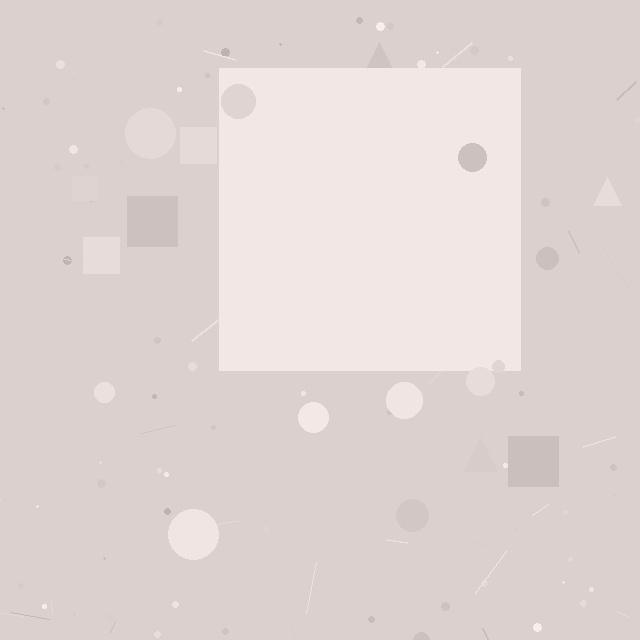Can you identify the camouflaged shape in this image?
The camouflaged shape is a square.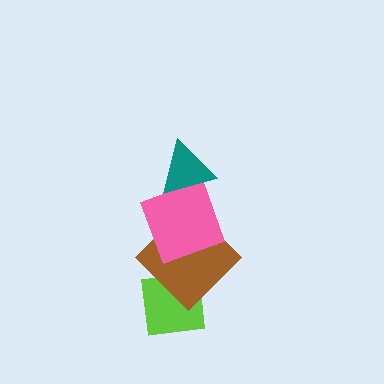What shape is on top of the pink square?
The teal triangle is on top of the pink square.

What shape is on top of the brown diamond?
The pink square is on top of the brown diamond.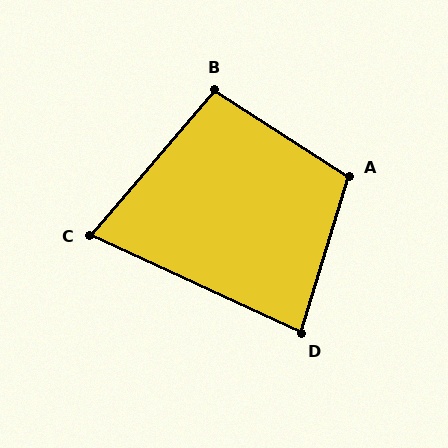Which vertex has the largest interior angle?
A, at approximately 106 degrees.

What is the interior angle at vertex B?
Approximately 98 degrees (obtuse).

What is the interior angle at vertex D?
Approximately 82 degrees (acute).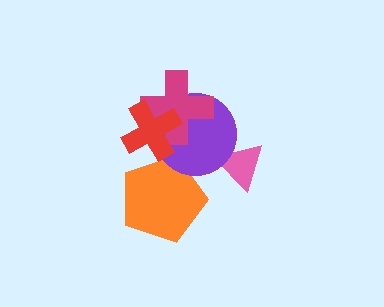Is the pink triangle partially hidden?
Yes, it is partially covered by another shape.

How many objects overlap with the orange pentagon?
1 object overlaps with the orange pentagon.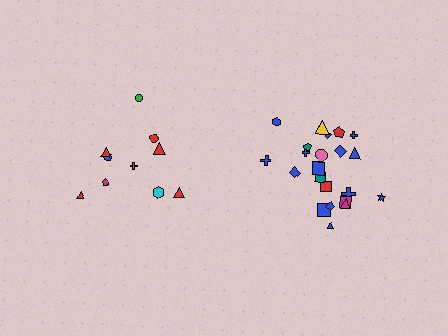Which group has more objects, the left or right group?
The right group.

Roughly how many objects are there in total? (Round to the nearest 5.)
Roughly 30 objects in total.